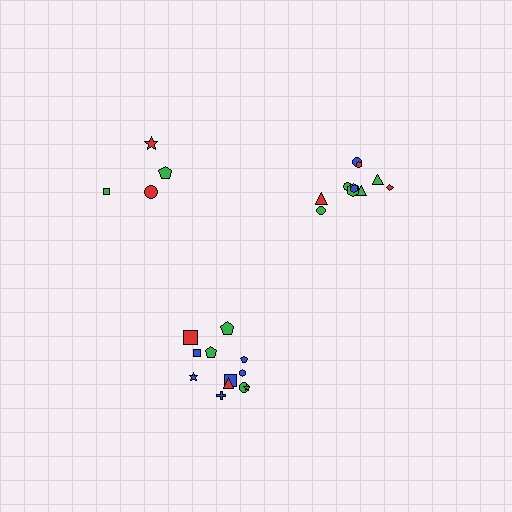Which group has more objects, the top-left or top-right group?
The top-right group.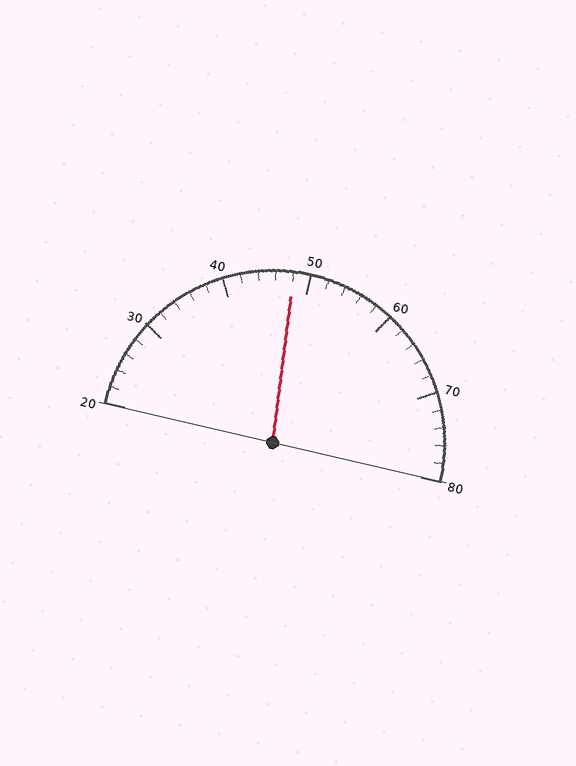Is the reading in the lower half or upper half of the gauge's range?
The reading is in the lower half of the range (20 to 80).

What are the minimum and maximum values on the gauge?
The gauge ranges from 20 to 80.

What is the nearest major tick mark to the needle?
The nearest major tick mark is 50.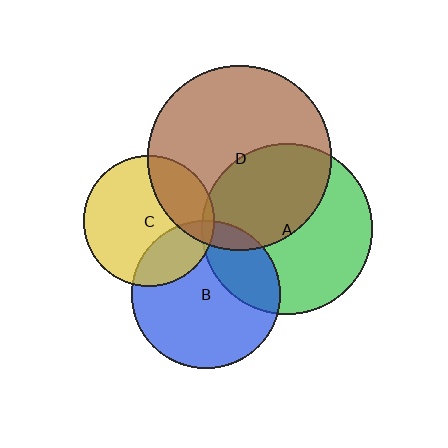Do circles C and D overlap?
Yes.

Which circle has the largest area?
Circle D (brown).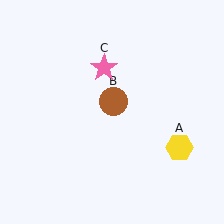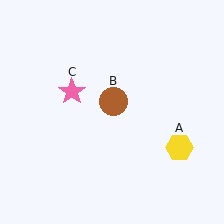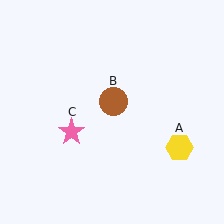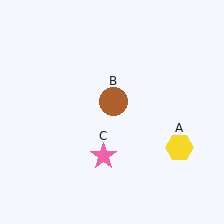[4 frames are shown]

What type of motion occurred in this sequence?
The pink star (object C) rotated counterclockwise around the center of the scene.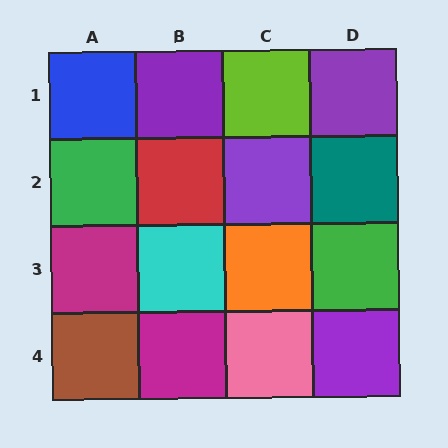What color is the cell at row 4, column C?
Pink.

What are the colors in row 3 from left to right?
Magenta, cyan, orange, green.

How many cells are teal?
1 cell is teal.